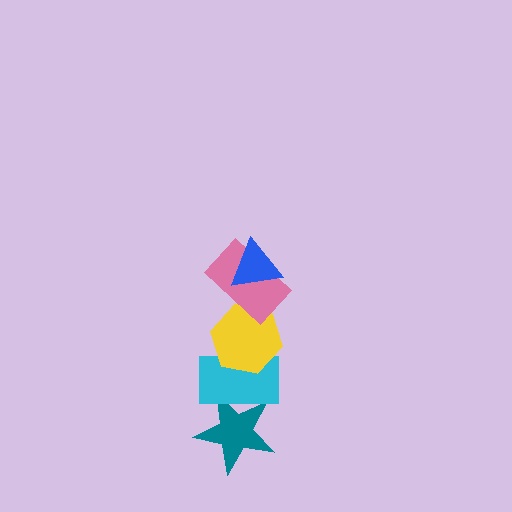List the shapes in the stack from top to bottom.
From top to bottom: the blue triangle, the pink rectangle, the yellow hexagon, the cyan rectangle, the teal star.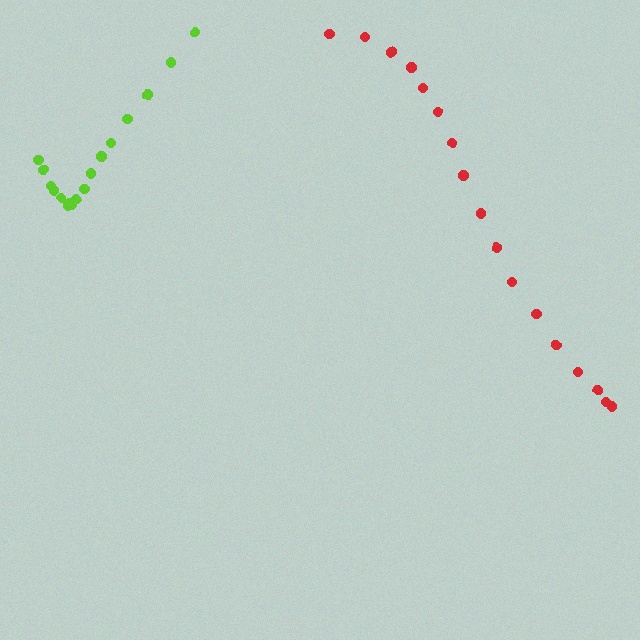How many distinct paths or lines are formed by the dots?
There are 2 distinct paths.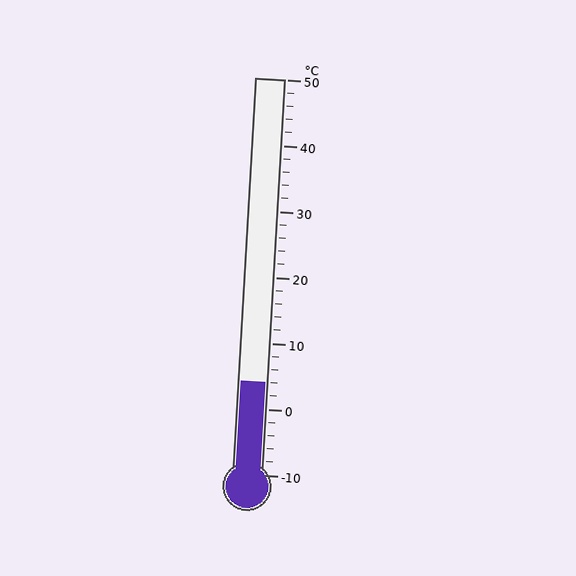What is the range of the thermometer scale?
The thermometer scale ranges from -10°C to 50°C.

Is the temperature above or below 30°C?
The temperature is below 30°C.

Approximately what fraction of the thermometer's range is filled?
The thermometer is filled to approximately 25% of its range.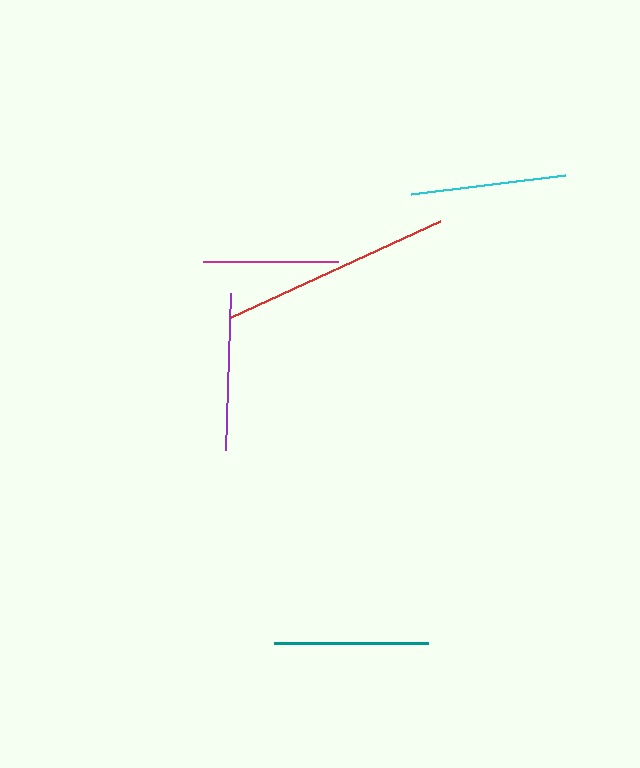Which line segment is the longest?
The red line is the longest at approximately 230 pixels.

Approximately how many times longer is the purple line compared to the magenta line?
The purple line is approximately 1.2 times the length of the magenta line.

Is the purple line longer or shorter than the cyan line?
The purple line is longer than the cyan line.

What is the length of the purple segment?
The purple segment is approximately 157 pixels long.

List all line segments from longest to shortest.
From longest to shortest: red, purple, cyan, teal, magenta.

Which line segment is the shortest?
The magenta line is the shortest at approximately 135 pixels.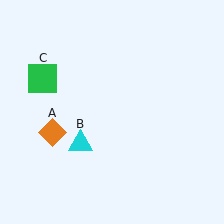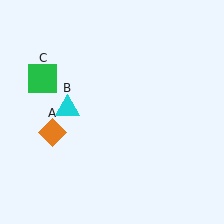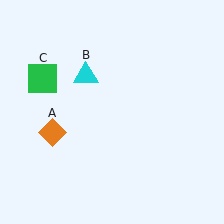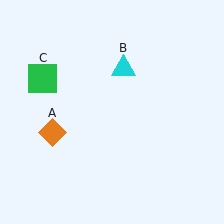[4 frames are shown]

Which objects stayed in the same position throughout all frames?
Orange diamond (object A) and green square (object C) remained stationary.